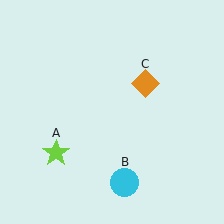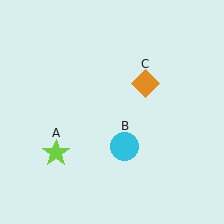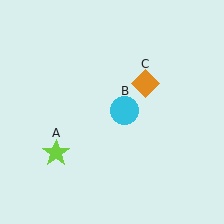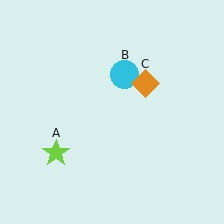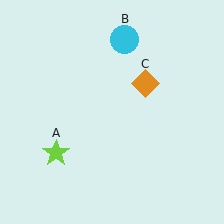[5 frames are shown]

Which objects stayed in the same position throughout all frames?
Lime star (object A) and orange diamond (object C) remained stationary.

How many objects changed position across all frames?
1 object changed position: cyan circle (object B).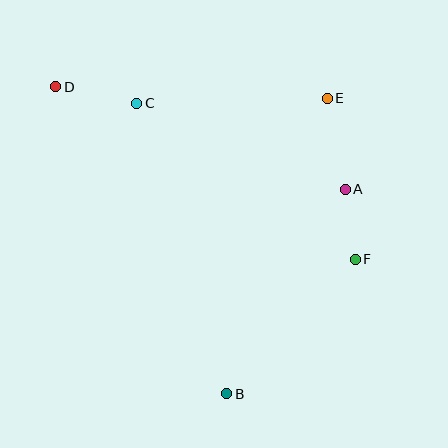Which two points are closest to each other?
Points A and F are closest to each other.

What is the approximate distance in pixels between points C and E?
The distance between C and E is approximately 191 pixels.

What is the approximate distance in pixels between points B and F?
The distance between B and F is approximately 186 pixels.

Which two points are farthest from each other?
Points B and D are farthest from each other.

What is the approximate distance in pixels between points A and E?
The distance between A and E is approximately 92 pixels.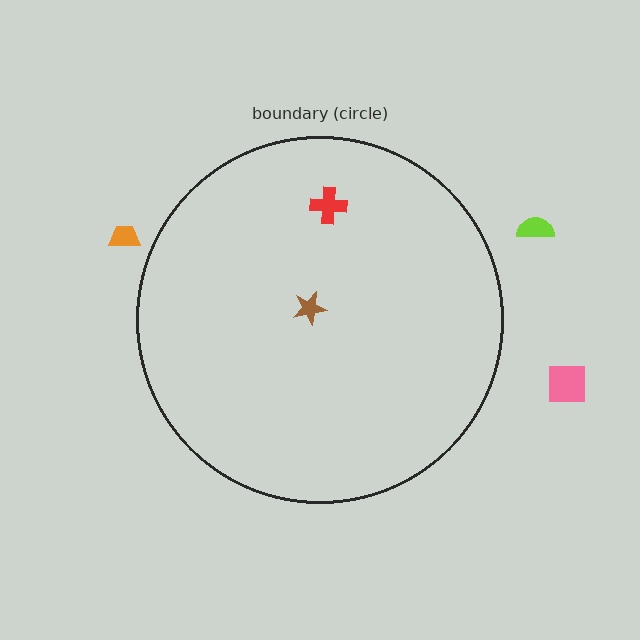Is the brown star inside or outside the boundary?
Inside.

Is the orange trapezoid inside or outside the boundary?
Outside.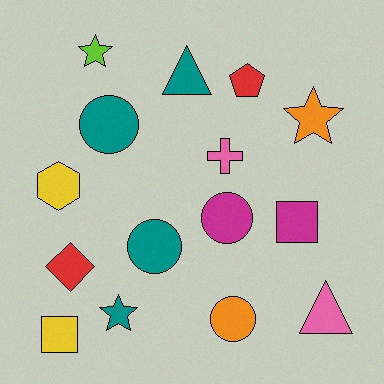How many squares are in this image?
There are 2 squares.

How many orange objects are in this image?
There are 2 orange objects.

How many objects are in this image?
There are 15 objects.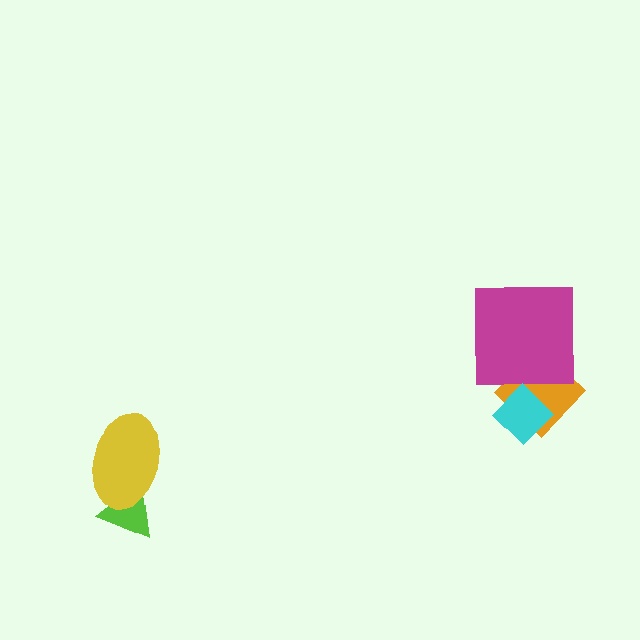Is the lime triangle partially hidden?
Yes, it is partially covered by another shape.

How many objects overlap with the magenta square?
1 object overlaps with the magenta square.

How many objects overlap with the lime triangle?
1 object overlaps with the lime triangle.